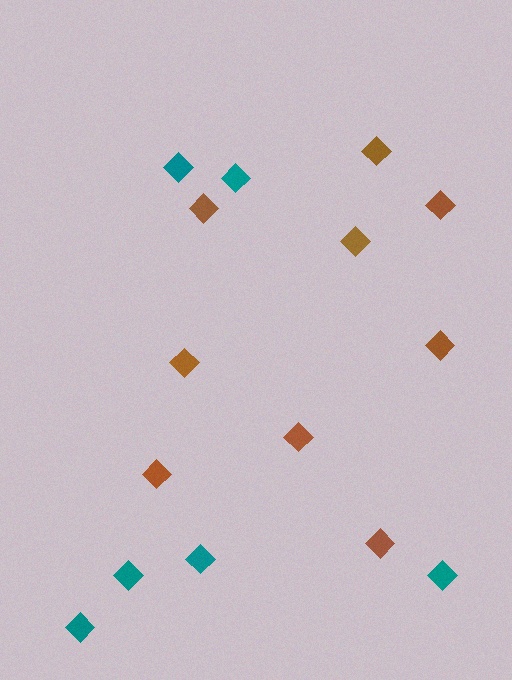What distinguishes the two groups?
There are 2 groups: one group of brown diamonds (9) and one group of teal diamonds (6).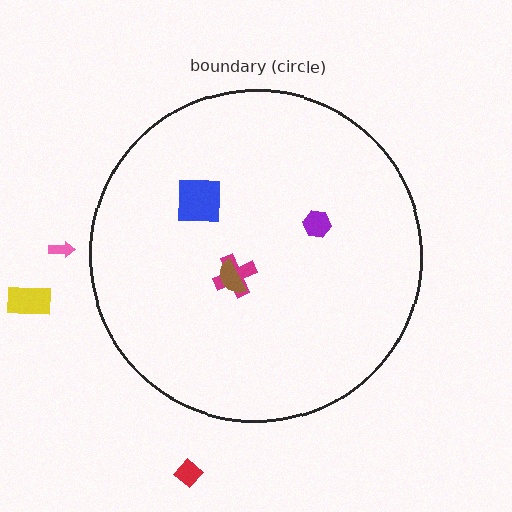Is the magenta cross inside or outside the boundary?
Inside.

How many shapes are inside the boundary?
4 inside, 3 outside.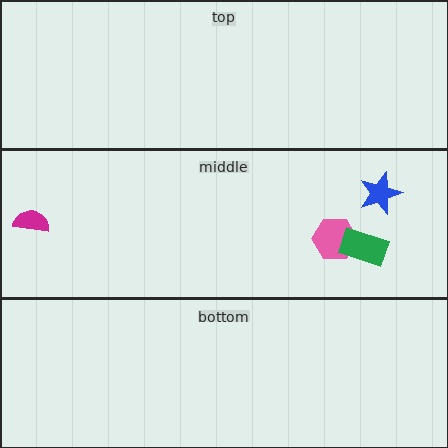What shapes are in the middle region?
The blue star, the magenta semicircle, the pink hexagon, the green rectangle.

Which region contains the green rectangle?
The middle region.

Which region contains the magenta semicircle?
The middle region.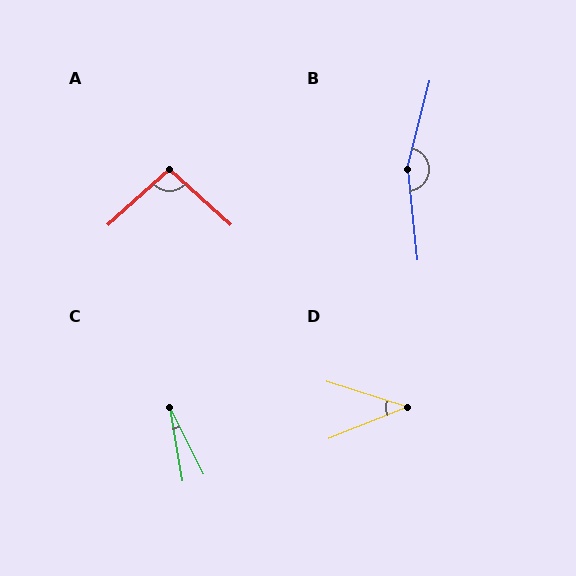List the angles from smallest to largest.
C (17°), D (39°), A (96°), B (160°).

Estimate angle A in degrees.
Approximately 96 degrees.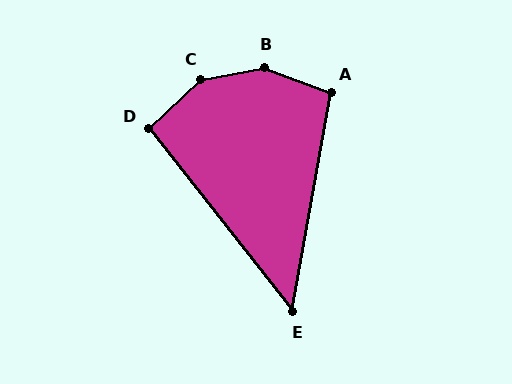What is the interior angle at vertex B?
Approximately 148 degrees (obtuse).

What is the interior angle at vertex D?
Approximately 95 degrees (approximately right).